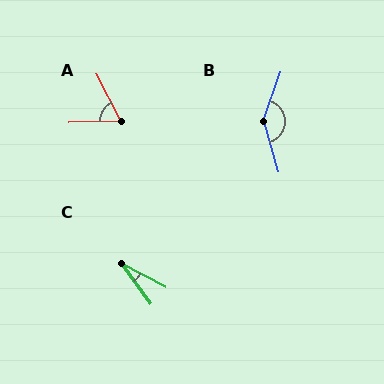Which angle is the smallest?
C, at approximately 27 degrees.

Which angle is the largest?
B, at approximately 144 degrees.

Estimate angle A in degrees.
Approximately 64 degrees.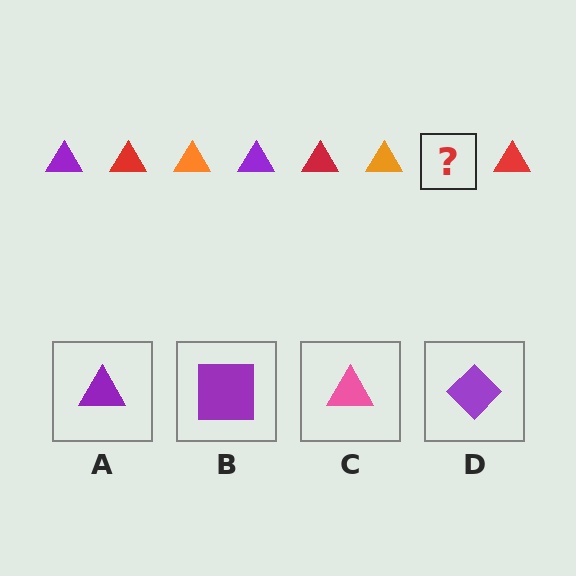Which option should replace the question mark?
Option A.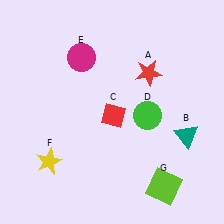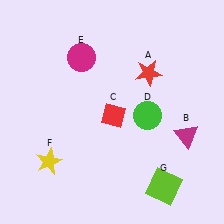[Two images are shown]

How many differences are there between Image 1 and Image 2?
There is 1 difference between the two images.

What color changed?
The triangle (B) changed from teal in Image 1 to magenta in Image 2.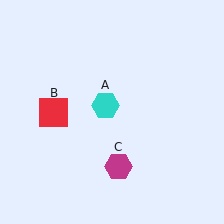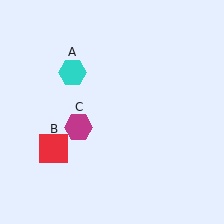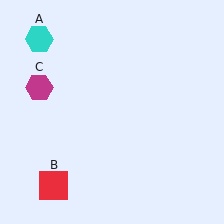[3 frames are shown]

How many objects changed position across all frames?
3 objects changed position: cyan hexagon (object A), red square (object B), magenta hexagon (object C).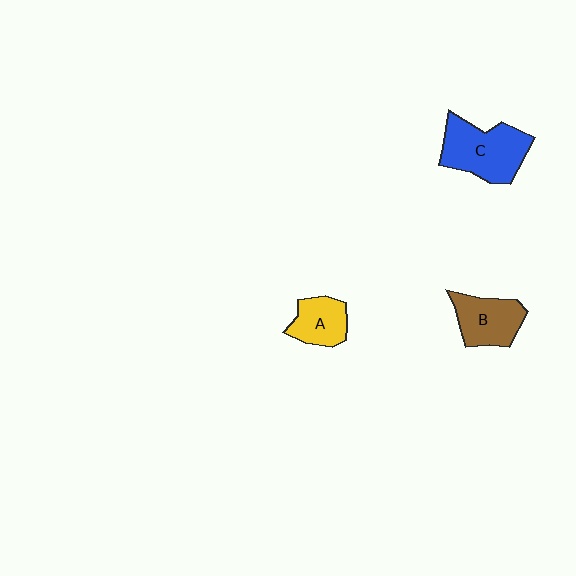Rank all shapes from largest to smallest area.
From largest to smallest: C (blue), B (brown), A (yellow).